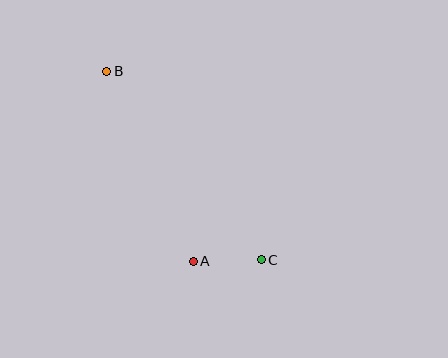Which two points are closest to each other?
Points A and C are closest to each other.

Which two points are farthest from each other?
Points B and C are farthest from each other.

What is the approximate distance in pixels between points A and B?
The distance between A and B is approximately 209 pixels.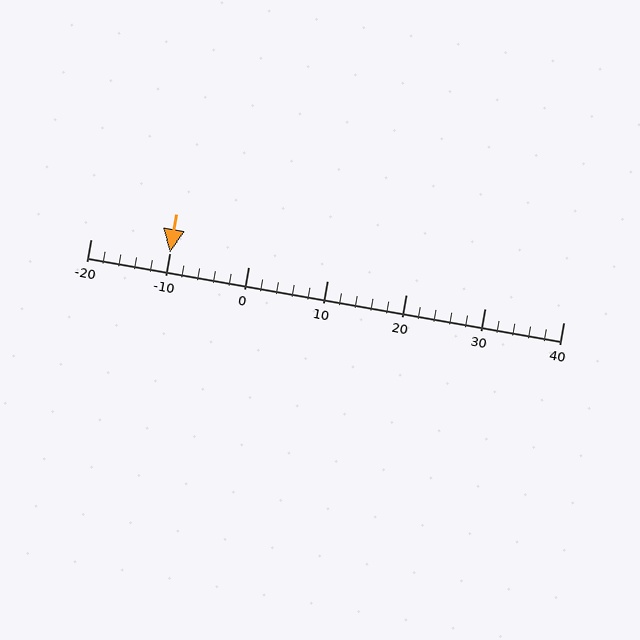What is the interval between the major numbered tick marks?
The major tick marks are spaced 10 units apart.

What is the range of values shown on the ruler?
The ruler shows values from -20 to 40.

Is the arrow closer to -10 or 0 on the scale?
The arrow is closer to -10.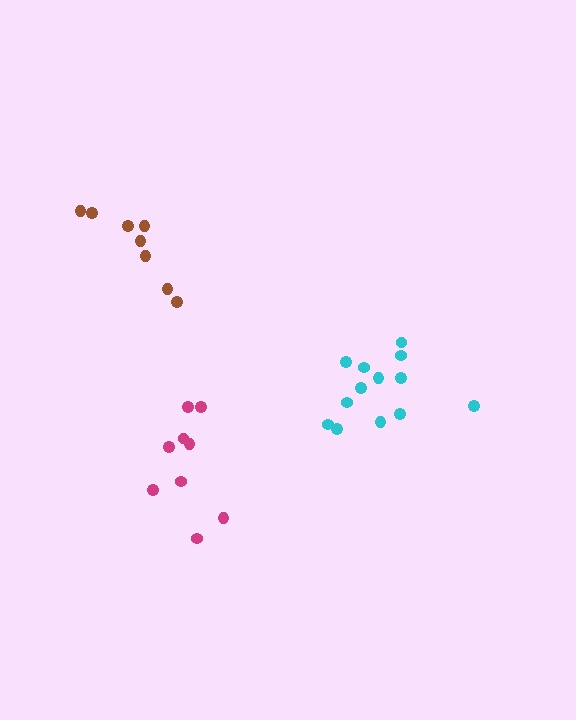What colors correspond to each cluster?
The clusters are colored: cyan, magenta, brown.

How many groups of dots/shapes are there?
There are 3 groups.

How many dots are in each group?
Group 1: 13 dots, Group 2: 9 dots, Group 3: 8 dots (30 total).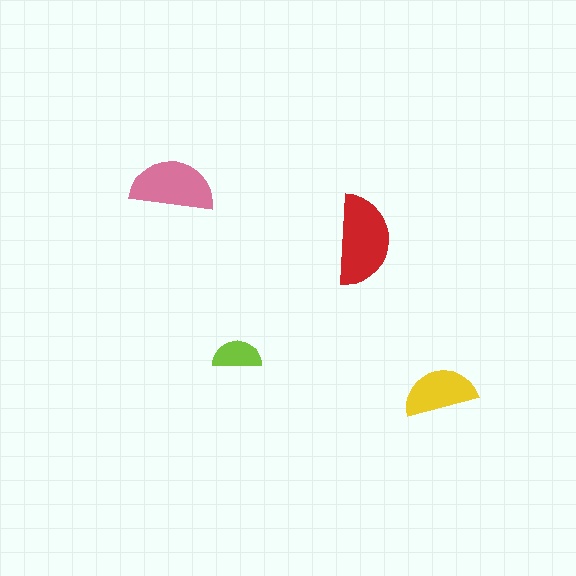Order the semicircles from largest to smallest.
the red one, the pink one, the yellow one, the lime one.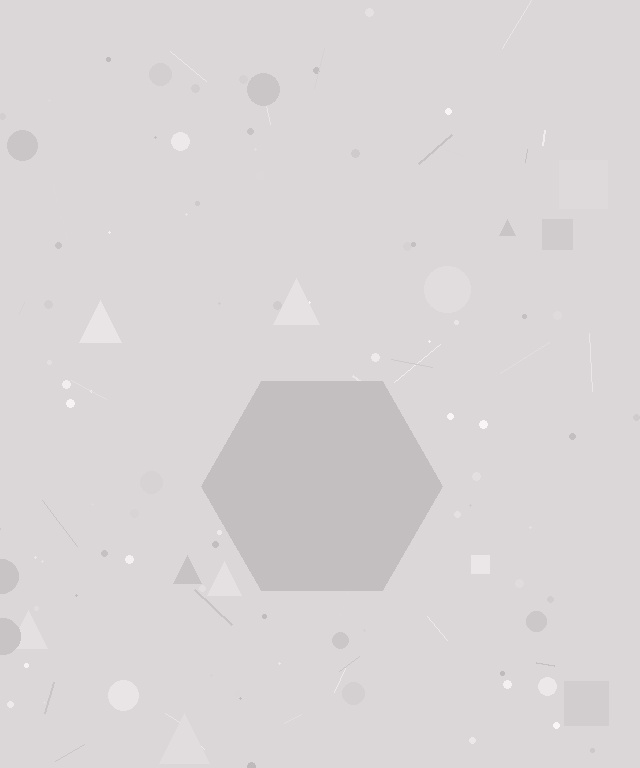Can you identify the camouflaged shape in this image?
The camouflaged shape is a hexagon.